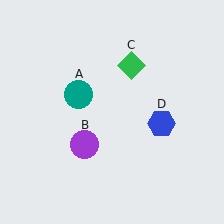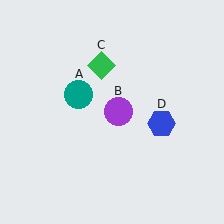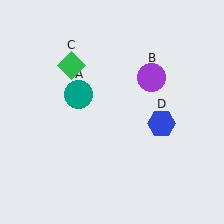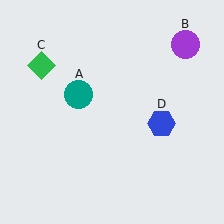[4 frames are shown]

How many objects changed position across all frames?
2 objects changed position: purple circle (object B), green diamond (object C).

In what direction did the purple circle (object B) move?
The purple circle (object B) moved up and to the right.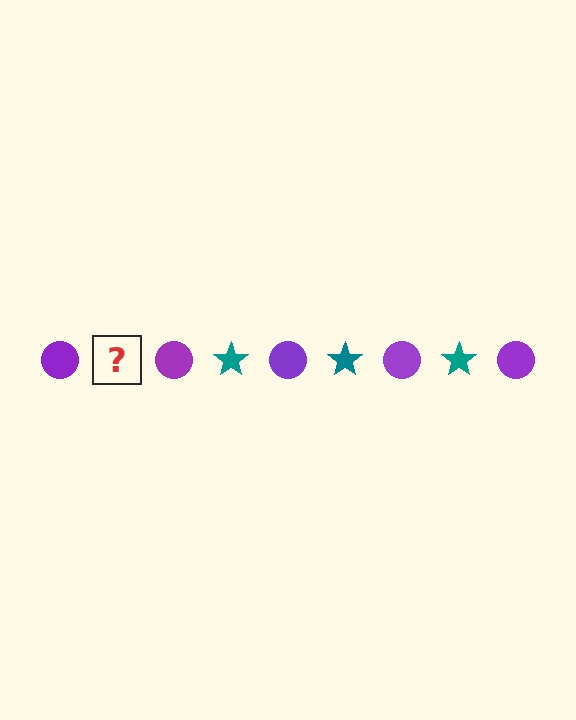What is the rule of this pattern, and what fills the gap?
The rule is that the pattern alternates between purple circle and teal star. The gap should be filled with a teal star.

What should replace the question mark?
The question mark should be replaced with a teal star.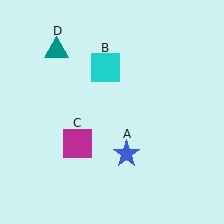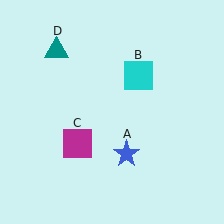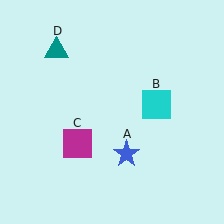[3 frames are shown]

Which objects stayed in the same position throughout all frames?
Blue star (object A) and magenta square (object C) and teal triangle (object D) remained stationary.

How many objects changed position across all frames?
1 object changed position: cyan square (object B).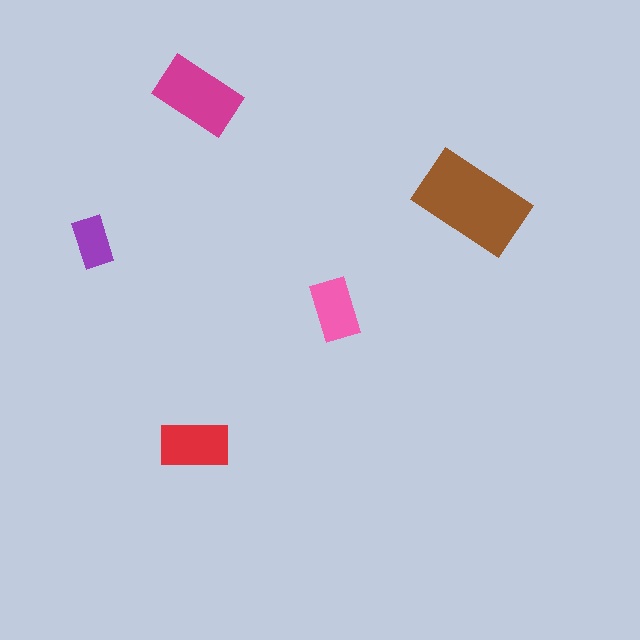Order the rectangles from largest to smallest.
the brown one, the magenta one, the red one, the pink one, the purple one.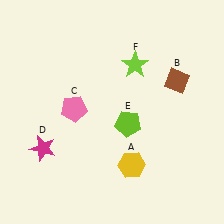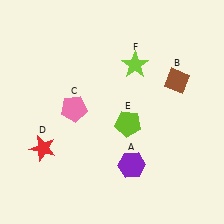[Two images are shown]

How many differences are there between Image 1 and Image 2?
There are 2 differences between the two images.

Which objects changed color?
A changed from yellow to purple. D changed from magenta to red.